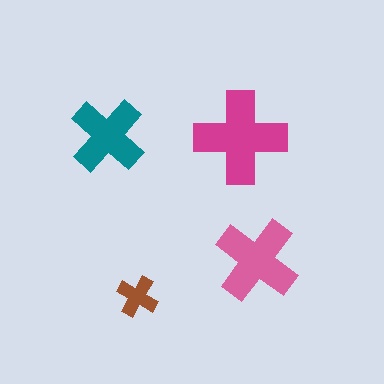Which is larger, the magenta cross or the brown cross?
The magenta one.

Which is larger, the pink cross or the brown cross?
The pink one.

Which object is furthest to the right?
The pink cross is rightmost.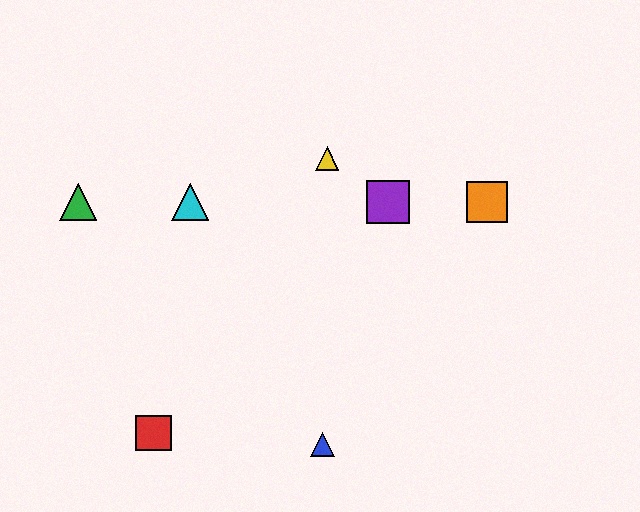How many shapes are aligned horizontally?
4 shapes (the green triangle, the purple square, the orange square, the cyan triangle) are aligned horizontally.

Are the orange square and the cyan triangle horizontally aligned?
Yes, both are at y≈202.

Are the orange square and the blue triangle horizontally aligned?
No, the orange square is at y≈202 and the blue triangle is at y≈444.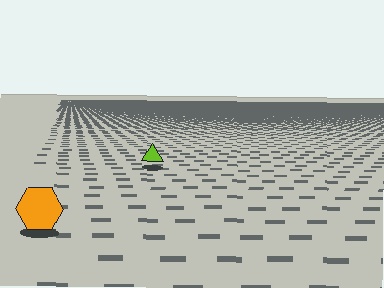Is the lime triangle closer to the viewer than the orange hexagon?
No. The orange hexagon is closer — you can tell from the texture gradient: the ground texture is coarser near it.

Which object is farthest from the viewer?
The lime triangle is farthest from the viewer. It appears smaller and the ground texture around it is denser.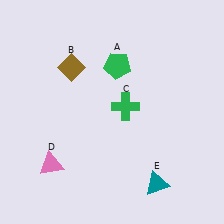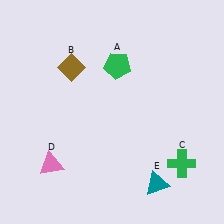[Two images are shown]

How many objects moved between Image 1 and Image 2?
1 object moved between the two images.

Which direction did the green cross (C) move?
The green cross (C) moved down.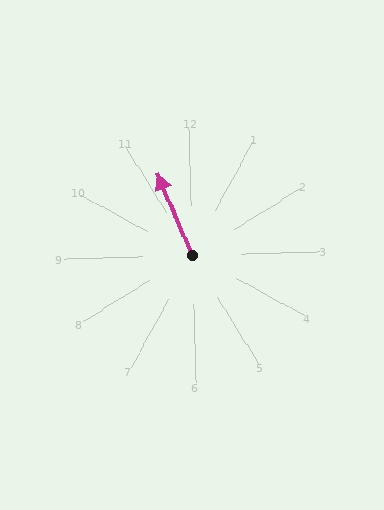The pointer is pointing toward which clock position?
Roughly 11 o'clock.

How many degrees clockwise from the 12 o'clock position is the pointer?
Approximately 339 degrees.